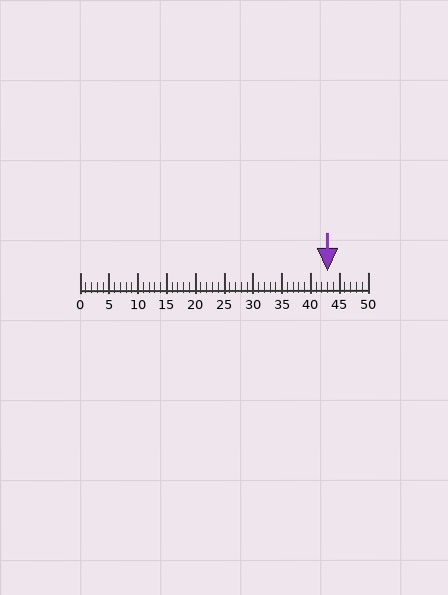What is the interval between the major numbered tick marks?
The major tick marks are spaced 5 units apart.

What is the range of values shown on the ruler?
The ruler shows values from 0 to 50.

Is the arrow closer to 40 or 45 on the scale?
The arrow is closer to 45.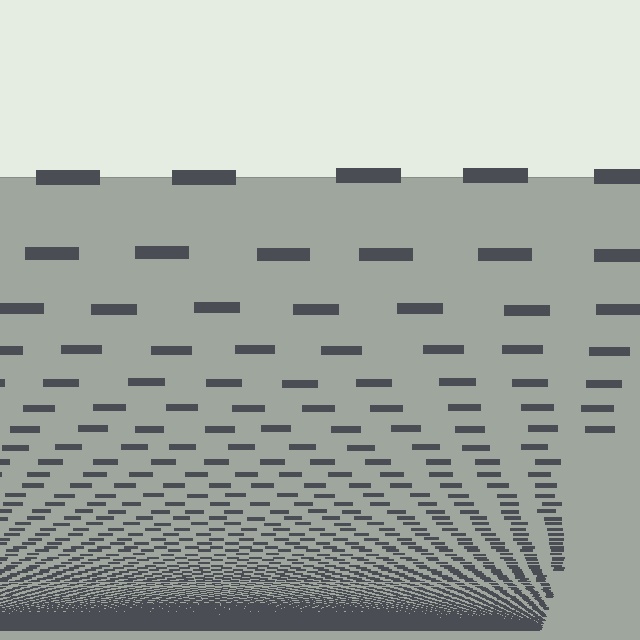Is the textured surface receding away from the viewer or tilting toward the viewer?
The surface appears to tilt toward the viewer. Texture elements get larger and sparser toward the top.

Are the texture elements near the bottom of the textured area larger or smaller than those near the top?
Smaller. The gradient is inverted — elements near the bottom are smaller and denser.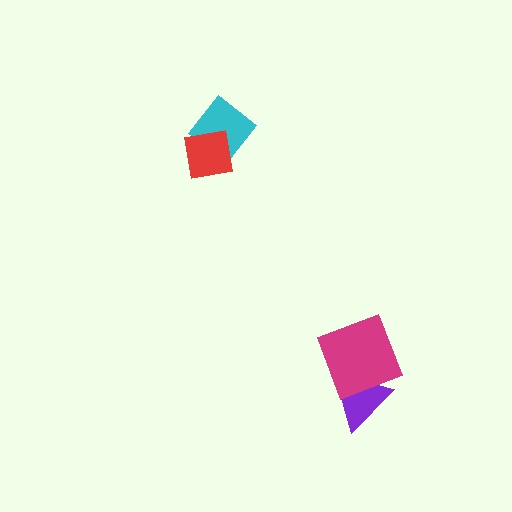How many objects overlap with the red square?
1 object overlaps with the red square.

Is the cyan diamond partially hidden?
Yes, it is partially covered by another shape.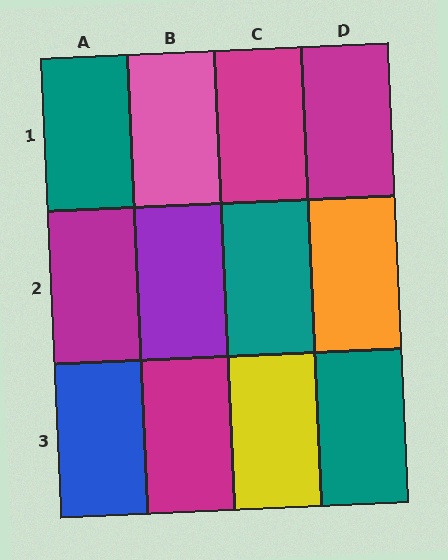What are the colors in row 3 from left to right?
Blue, magenta, yellow, teal.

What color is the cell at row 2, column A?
Magenta.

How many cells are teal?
3 cells are teal.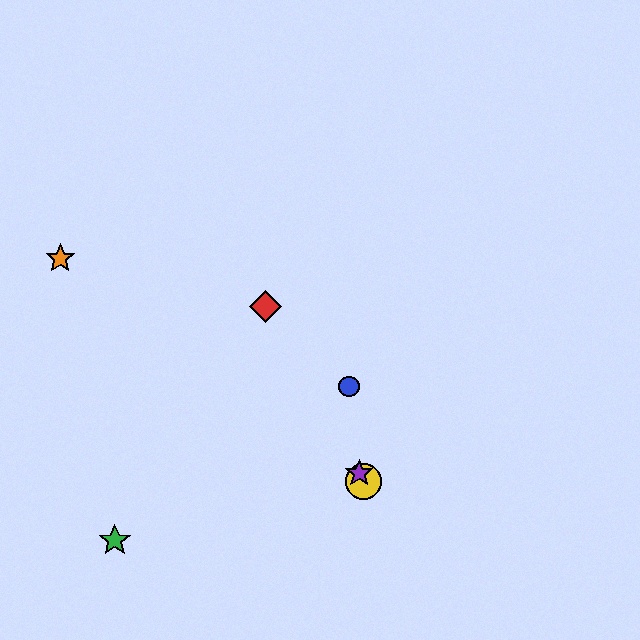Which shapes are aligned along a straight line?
The red diamond, the yellow circle, the purple star are aligned along a straight line.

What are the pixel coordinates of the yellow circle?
The yellow circle is at (364, 482).